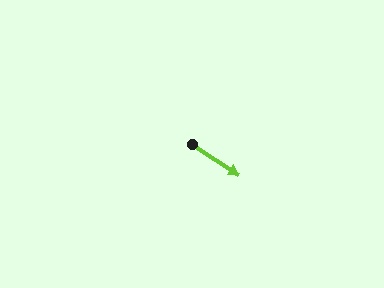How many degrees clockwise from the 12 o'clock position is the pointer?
Approximately 124 degrees.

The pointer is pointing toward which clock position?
Roughly 4 o'clock.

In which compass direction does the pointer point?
Southeast.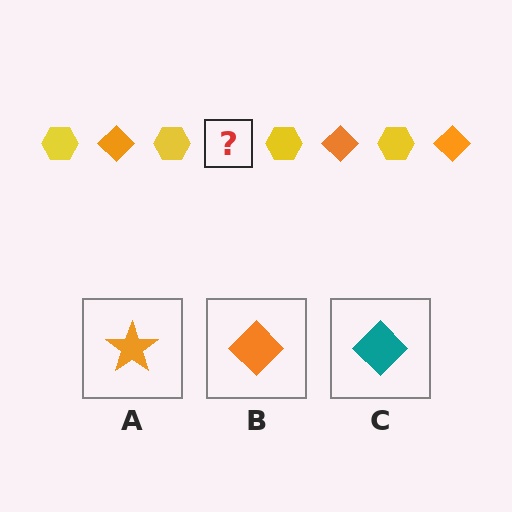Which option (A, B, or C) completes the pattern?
B.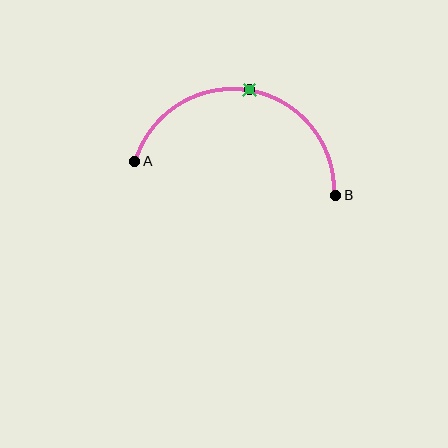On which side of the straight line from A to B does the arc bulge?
The arc bulges above the straight line connecting A and B.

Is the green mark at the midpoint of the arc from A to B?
Yes. The green mark lies on the arc at equal arc-length from both A and B — it is the arc midpoint.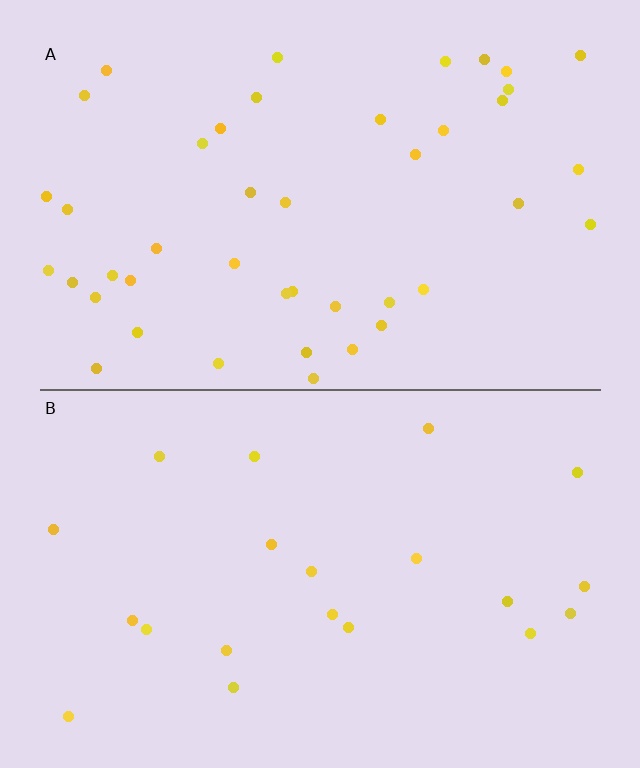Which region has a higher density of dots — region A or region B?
A (the top).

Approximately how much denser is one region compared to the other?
Approximately 2.1× — region A over region B.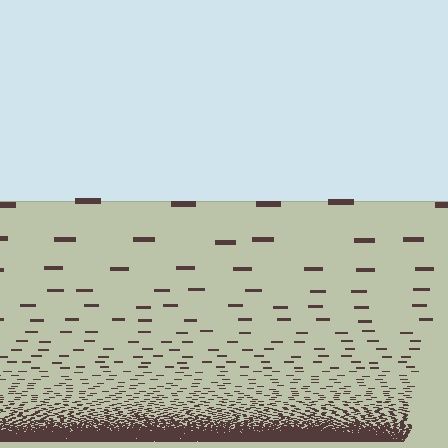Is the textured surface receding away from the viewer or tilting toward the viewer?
The surface appears to tilt toward the viewer. Texture elements get larger and sparser toward the top.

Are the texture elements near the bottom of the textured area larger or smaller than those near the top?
Smaller. The gradient is inverted — elements near the bottom are smaller and denser.